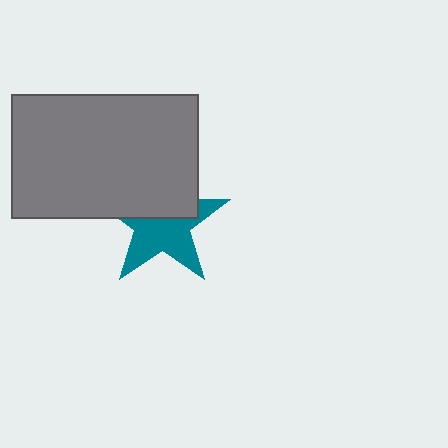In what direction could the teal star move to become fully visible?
The teal star could move down. That would shift it out from behind the gray rectangle entirely.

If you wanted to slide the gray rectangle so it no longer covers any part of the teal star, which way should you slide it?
Slide it up — that is the most direct way to separate the two shapes.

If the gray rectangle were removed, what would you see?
You would see the complete teal star.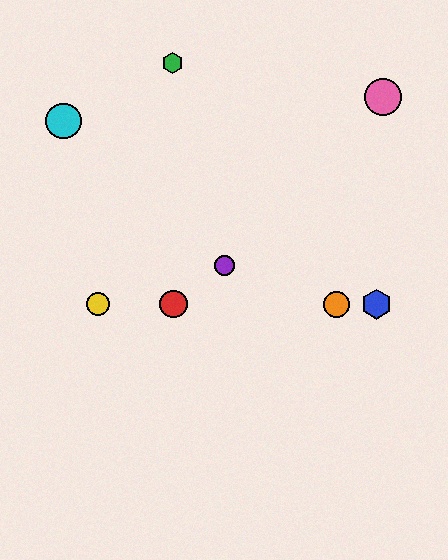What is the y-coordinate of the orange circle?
The orange circle is at y≈304.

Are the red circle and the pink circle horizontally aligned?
No, the red circle is at y≈304 and the pink circle is at y≈97.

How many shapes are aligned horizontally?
4 shapes (the red circle, the blue hexagon, the yellow circle, the orange circle) are aligned horizontally.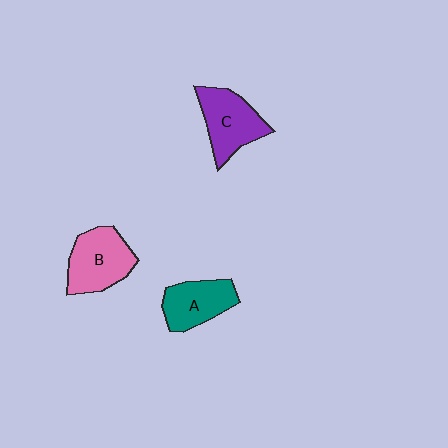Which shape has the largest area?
Shape B (pink).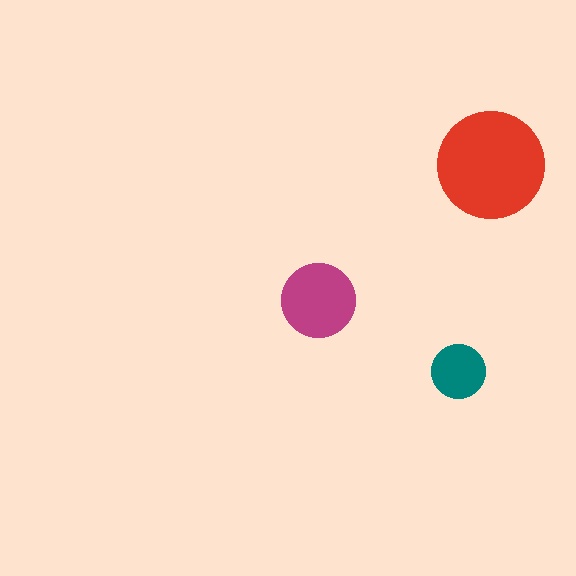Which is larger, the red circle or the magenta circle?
The red one.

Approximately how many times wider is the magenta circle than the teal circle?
About 1.5 times wider.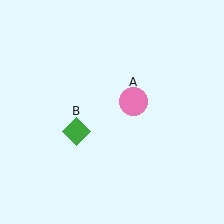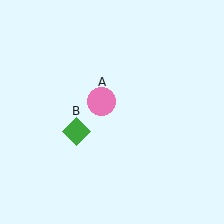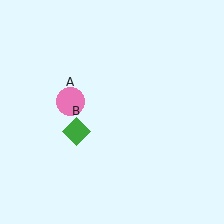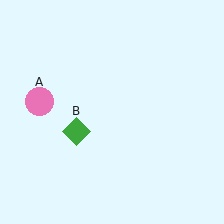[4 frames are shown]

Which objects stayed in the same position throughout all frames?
Green diamond (object B) remained stationary.